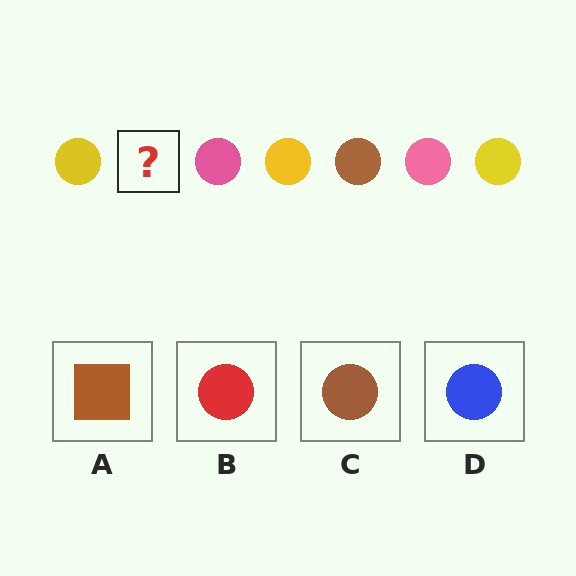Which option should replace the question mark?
Option C.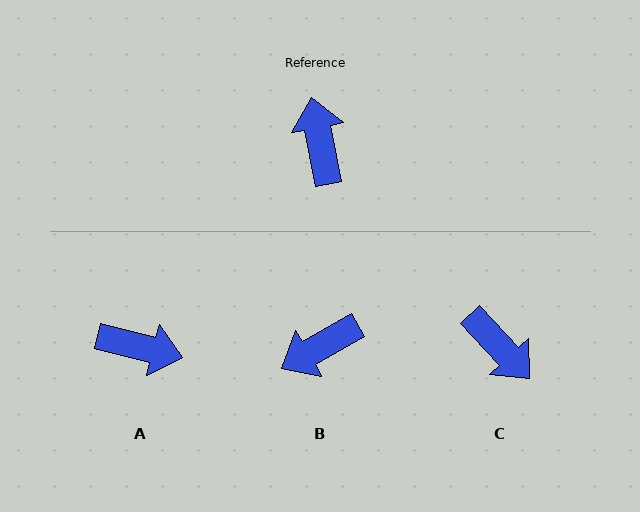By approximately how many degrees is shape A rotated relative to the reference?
Approximately 115 degrees clockwise.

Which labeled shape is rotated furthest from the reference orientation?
C, about 149 degrees away.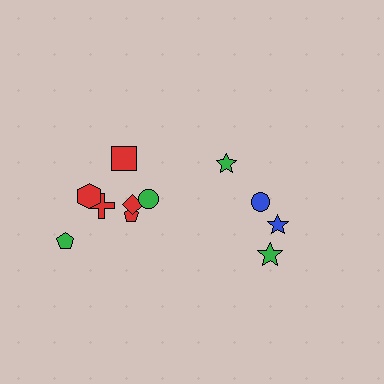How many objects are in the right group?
There are 4 objects.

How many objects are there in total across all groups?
There are 11 objects.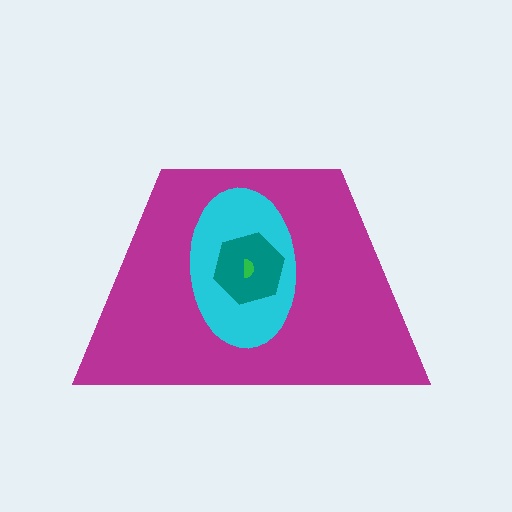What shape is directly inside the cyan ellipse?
The teal hexagon.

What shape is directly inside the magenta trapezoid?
The cyan ellipse.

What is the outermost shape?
The magenta trapezoid.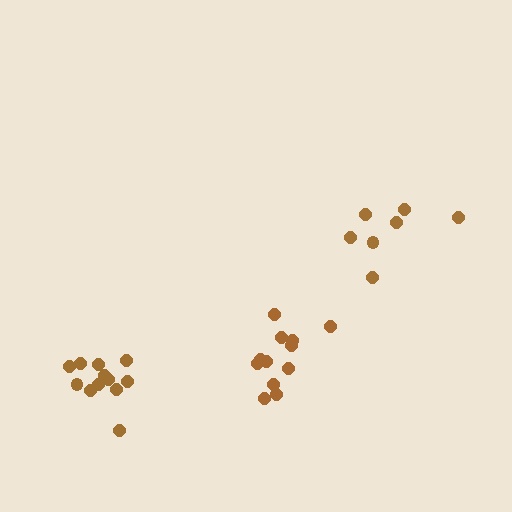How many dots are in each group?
Group 1: 12 dots, Group 2: 7 dots, Group 3: 12 dots (31 total).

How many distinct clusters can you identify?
There are 3 distinct clusters.